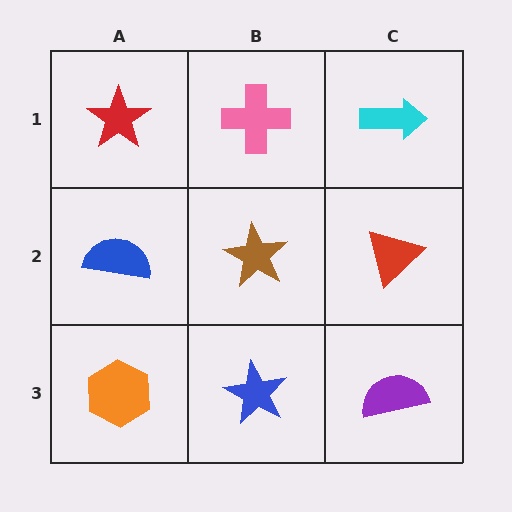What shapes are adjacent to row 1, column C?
A red triangle (row 2, column C), a pink cross (row 1, column B).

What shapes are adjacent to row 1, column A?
A blue semicircle (row 2, column A), a pink cross (row 1, column B).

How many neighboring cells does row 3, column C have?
2.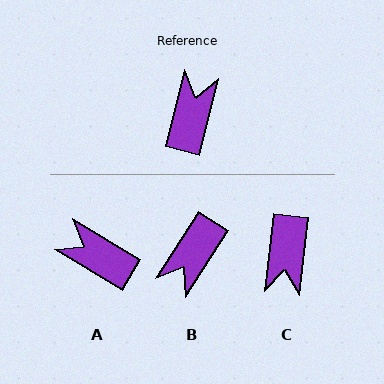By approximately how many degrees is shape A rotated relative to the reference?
Approximately 73 degrees counter-clockwise.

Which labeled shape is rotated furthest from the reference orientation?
C, about 173 degrees away.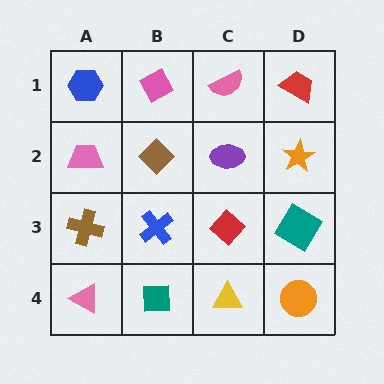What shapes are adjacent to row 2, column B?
A pink diamond (row 1, column B), a blue cross (row 3, column B), a pink trapezoid (row 2, column A), a purple ellipse (row 2, column C).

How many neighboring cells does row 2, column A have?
3.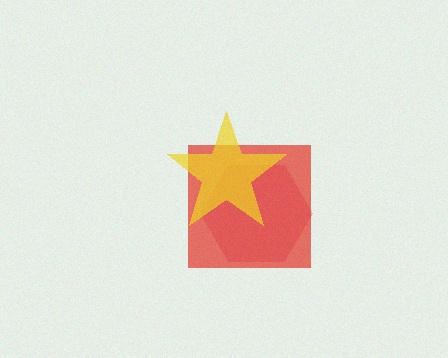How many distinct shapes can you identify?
There are 3 distinct shapes: a pink hexagon, a red square, a yellow star.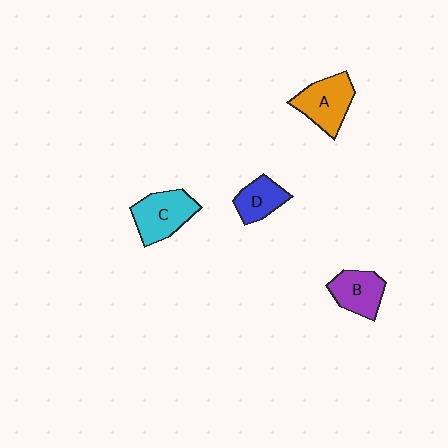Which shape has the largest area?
Shape C (cyan).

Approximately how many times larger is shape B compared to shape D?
Approximately 1.2 times.